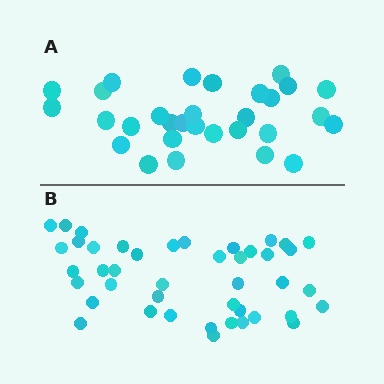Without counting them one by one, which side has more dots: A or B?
Region B (the bottom region) has more dots.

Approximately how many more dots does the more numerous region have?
Region B has approximately 15 more dots than region A.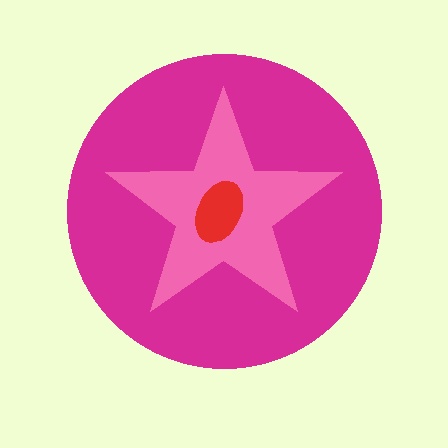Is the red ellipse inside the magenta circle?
Yes.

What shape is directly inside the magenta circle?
The pink star.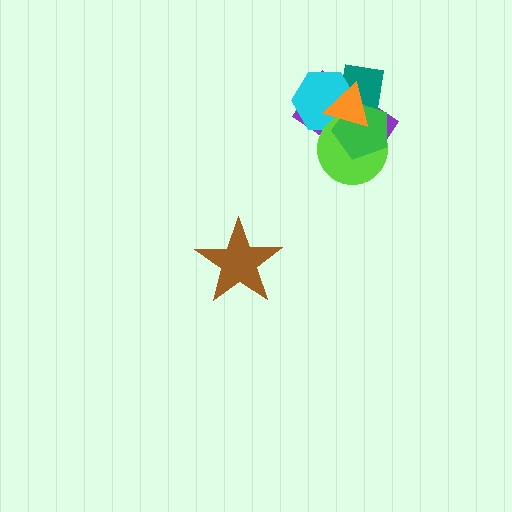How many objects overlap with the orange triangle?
5 objects overlap with the orange triangle.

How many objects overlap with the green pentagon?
5 objects overlap with the green pentagon.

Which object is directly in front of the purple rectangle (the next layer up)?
The teal rectangle is directly in front of the purple rectangle.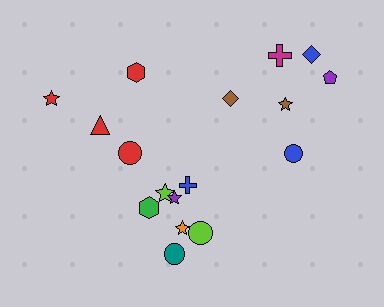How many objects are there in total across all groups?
There are 17 objects.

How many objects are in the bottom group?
There are 6 objects.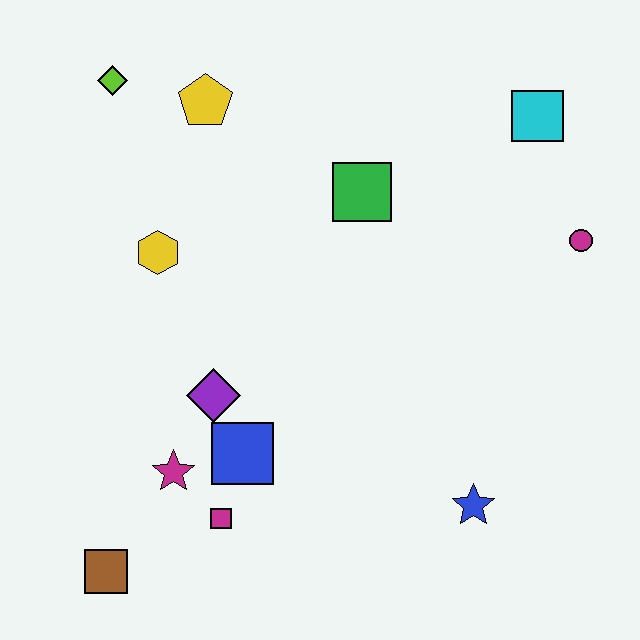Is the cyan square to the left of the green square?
No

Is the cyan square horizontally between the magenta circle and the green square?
Yes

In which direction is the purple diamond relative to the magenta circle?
The purple diamond is to the left of the magenta circle.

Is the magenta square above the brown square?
Yes